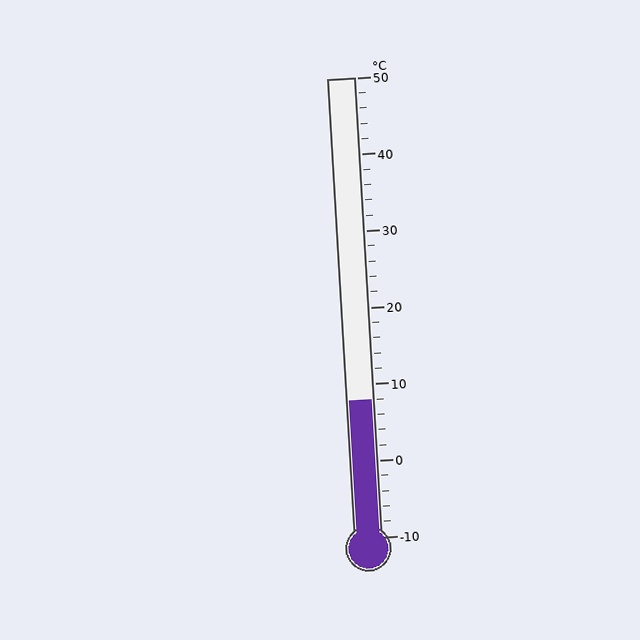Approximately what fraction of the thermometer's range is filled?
The thermometer is filled to approximately 30% of its range.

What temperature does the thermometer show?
The thermometer shows approximately 8°C.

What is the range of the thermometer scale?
The thermometer scale ranges from -10°C to 50°C.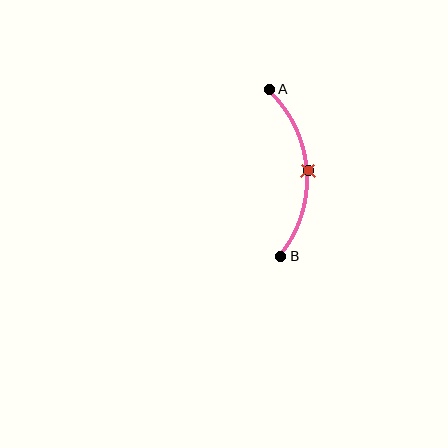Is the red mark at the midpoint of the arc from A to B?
Yes. The red mark lies on the arc at equal arc-length from both A and B — it is the arc midpoint.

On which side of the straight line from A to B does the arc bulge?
The arc bulges to the right of the straight line connecting A and B.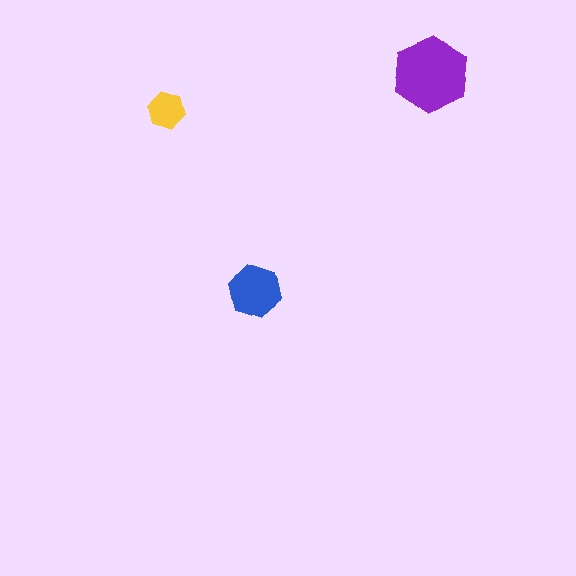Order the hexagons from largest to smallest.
the purple one, the blue one, the yellow one.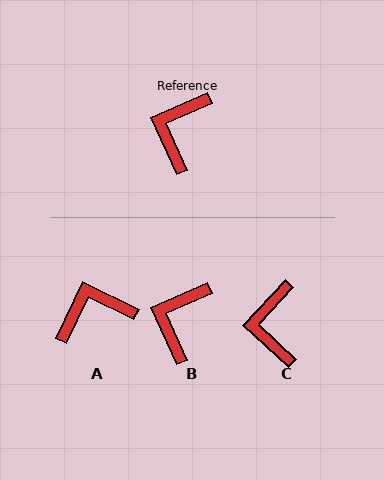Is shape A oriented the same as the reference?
No, it is off by about 50 degrees.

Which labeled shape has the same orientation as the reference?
B.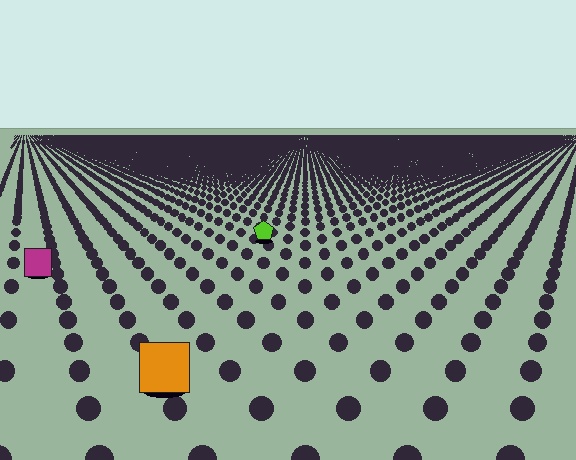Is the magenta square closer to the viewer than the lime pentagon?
Yes. The magenta square is closer — you can tell from the texture gradient: the ground texture is coarser near it.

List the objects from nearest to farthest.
From nearest to farthest: the orange square, the magenta square, the lime pentagon.